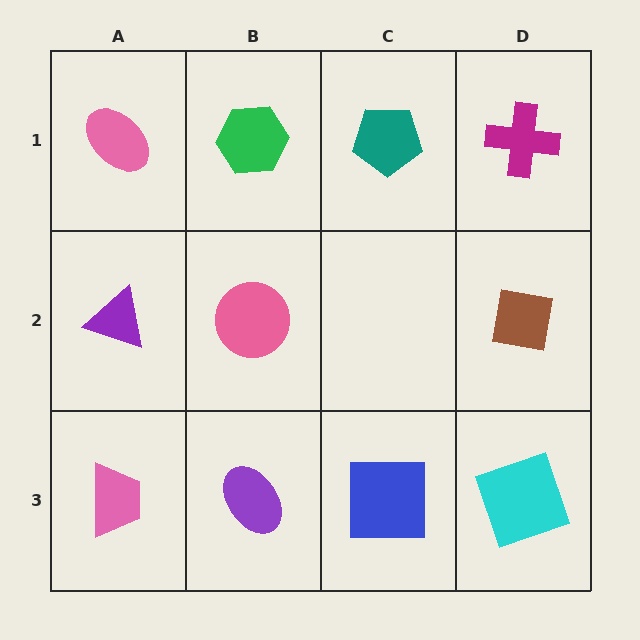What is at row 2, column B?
A pink circle.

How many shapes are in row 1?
4 shapes.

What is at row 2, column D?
A brown square.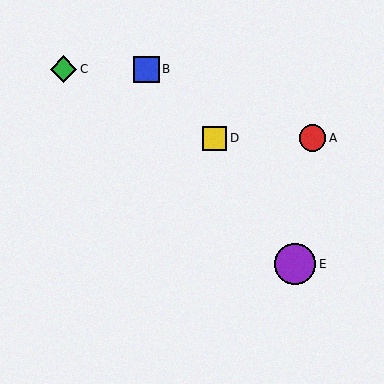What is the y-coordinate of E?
Object E is at y≈264.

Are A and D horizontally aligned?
Yes, both are at y≈138.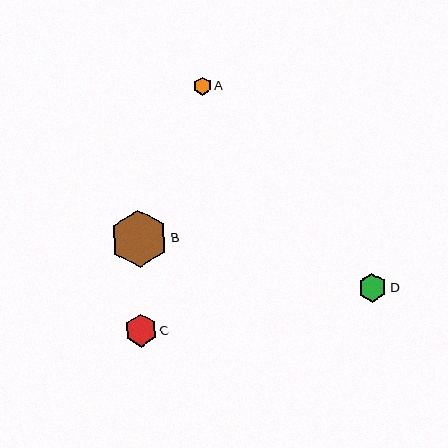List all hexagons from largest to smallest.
From largest to smallest: B, C, D, A.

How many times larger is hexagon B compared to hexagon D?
Hexagon B is approximately 2.0 times the size of hexagon D.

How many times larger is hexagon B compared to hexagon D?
Hexagon B is approximately 2.0 times the size of hexagon D.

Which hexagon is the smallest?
Hexagon A is the smallest with a size of approximately 18 pixels.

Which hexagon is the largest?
Hexagon B is the largest with a size of approximately 57 pixels.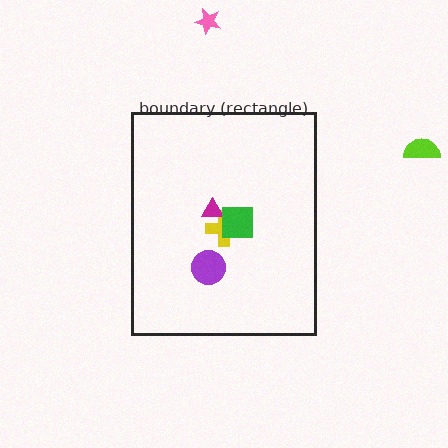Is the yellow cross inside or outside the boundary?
Inside.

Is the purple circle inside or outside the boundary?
Inside.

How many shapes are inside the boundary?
4 inside, 2 outside.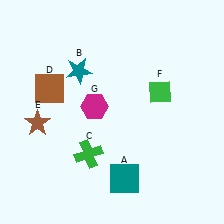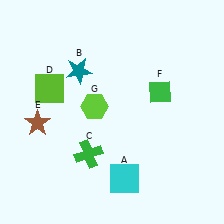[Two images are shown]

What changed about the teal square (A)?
In Image 1, A is teal. In Image 2, it changed to cyan.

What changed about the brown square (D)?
In Image 1, D is brown. In Image 2, it changed to lime.